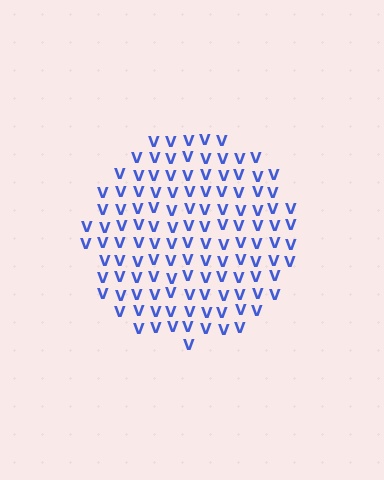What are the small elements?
The small elements are letter V's.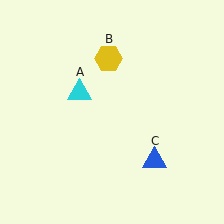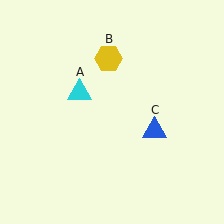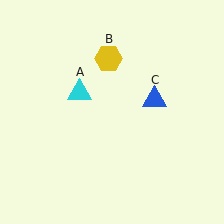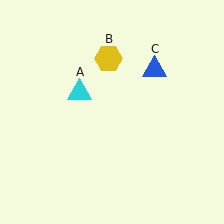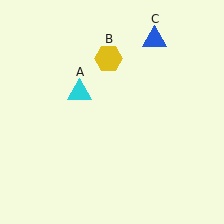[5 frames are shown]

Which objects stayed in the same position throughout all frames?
Cyan triangle (object A) and yellow hexagon (object B) remained stationary.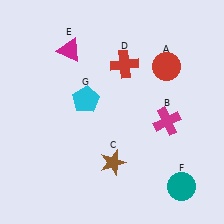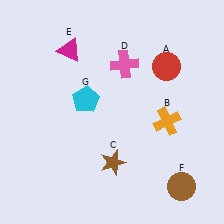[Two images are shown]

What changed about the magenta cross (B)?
In Image 1, B is magenta. In Image 2, it changed to orange.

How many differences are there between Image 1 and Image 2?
There are 3 differences between the two images.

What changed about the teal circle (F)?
In Image 1, F is teal. In Image 2, it changed to brown.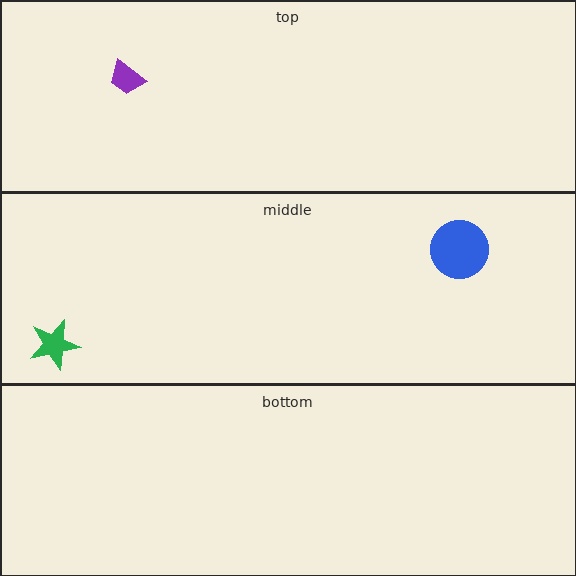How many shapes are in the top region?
1.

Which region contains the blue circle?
The middle region.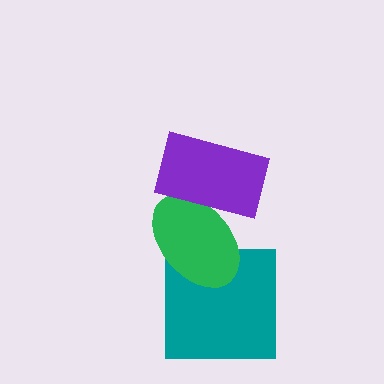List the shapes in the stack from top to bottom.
From top to bottom: the purple rectangle, the green ellipse, the teal square.